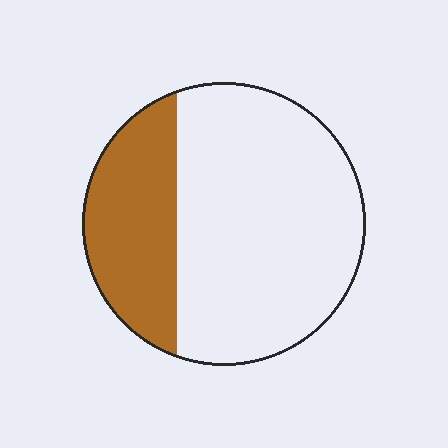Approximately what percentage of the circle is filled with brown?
Approximately 30%.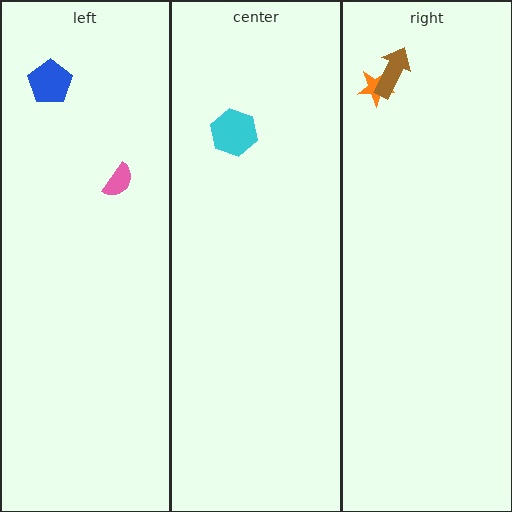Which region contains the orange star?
The right region.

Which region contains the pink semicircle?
The left region.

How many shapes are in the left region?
2.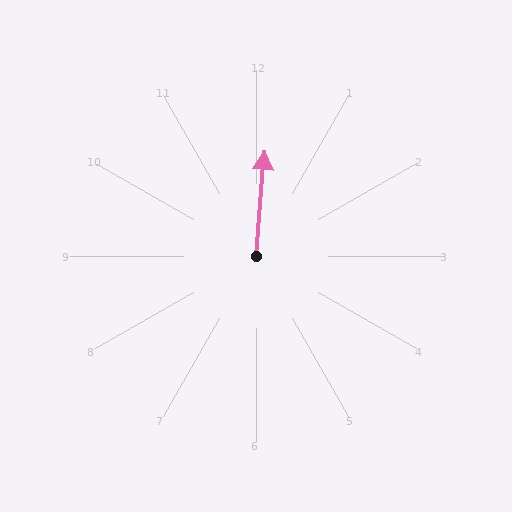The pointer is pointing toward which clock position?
Roughly 12 o'clock.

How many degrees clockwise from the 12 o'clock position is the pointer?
Approximately 5 degrees.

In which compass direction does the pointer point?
North.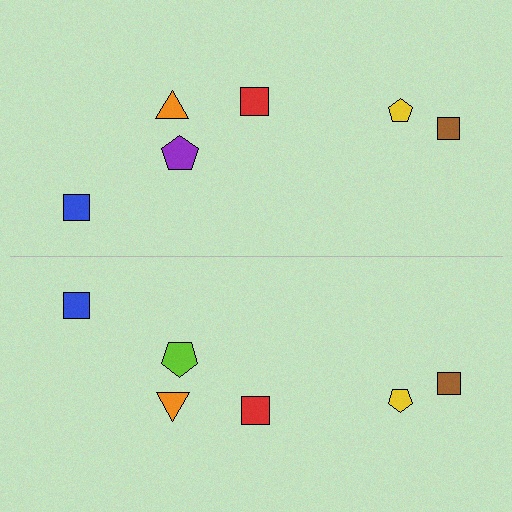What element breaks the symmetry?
The lime pentagon on the bottom side breaks the symmetry — its mirror counterpart is purple.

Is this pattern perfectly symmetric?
No, the pattern is not perfectly symmetric. The lime pentagon on the bottom side breaks the symmetry — its mirror counterpart is purple.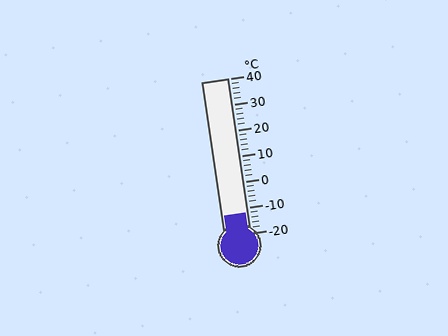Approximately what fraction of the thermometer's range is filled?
The thermometer is filled to approximately 15% of its range.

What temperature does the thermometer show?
The thermometer shows approximately -12°C.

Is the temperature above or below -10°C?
The temperature is below -10°C.